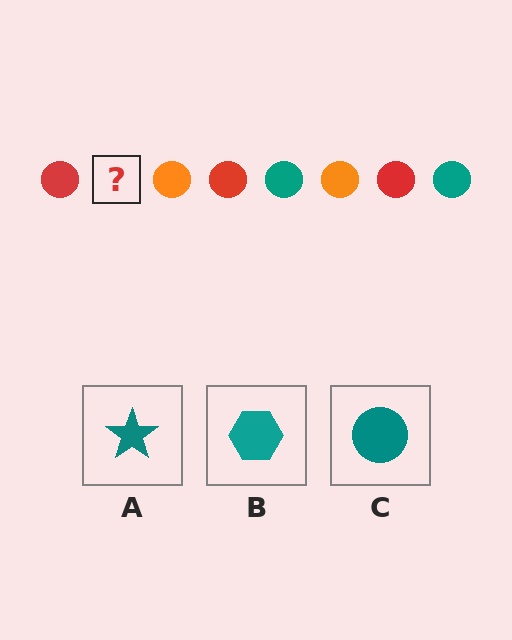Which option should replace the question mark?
Option C.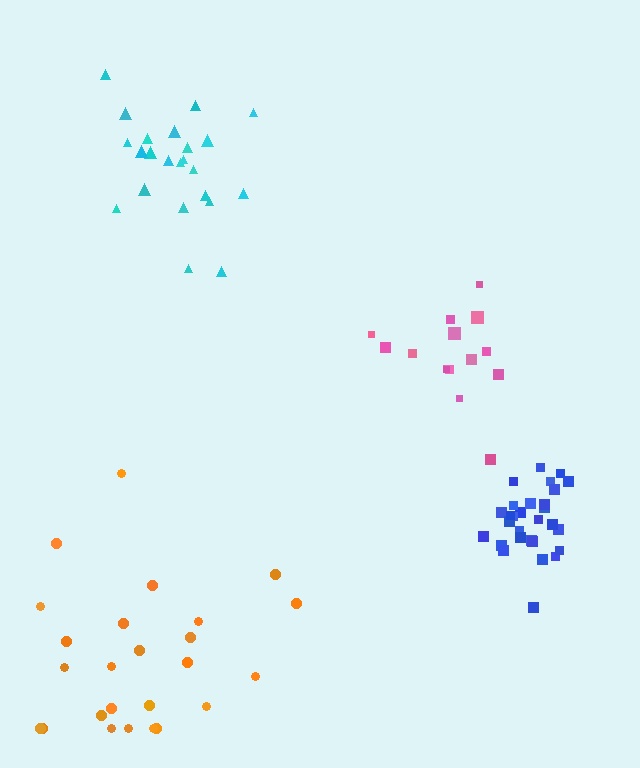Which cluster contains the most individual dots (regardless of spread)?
Blue (29).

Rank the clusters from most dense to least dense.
blue, pink, cyan, orange.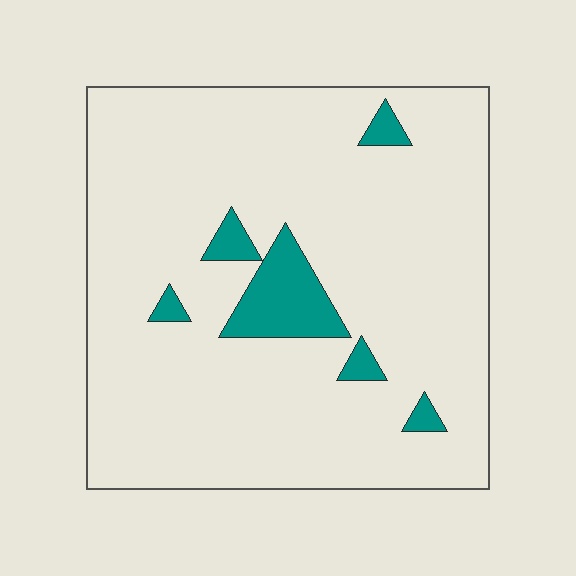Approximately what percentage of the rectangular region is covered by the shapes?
Approximately 10%.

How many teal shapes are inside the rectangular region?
6.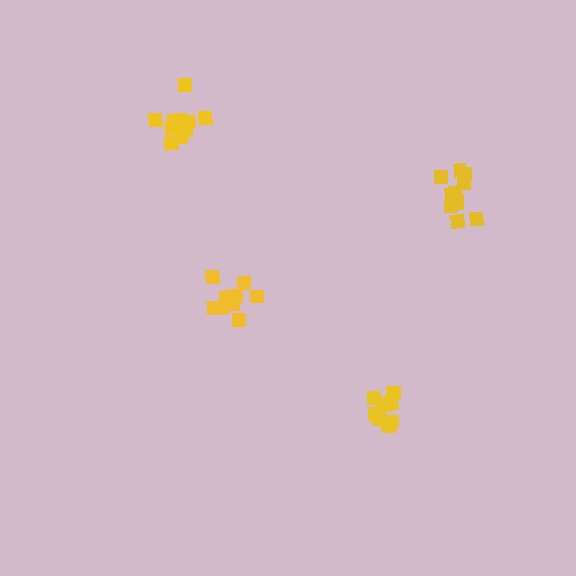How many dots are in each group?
Group 1: 11 dots, Group 2: 10 dots, Group 3: 9 dots, Group 4: 13 dots (43 total).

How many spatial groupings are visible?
There are 4 spatial groupings.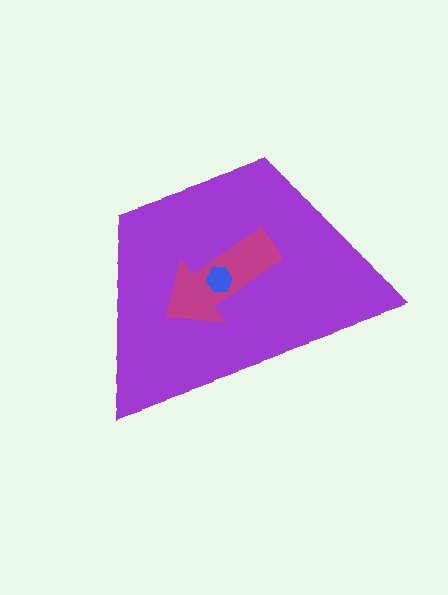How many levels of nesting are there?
3.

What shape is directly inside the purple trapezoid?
The magenta arrow.